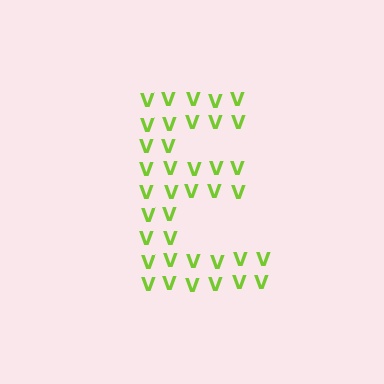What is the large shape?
The large shape is the letter E.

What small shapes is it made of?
It is made of small letter V's.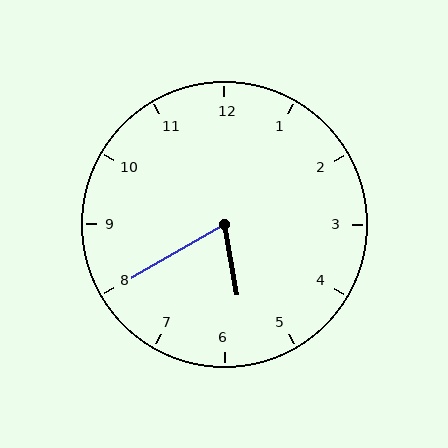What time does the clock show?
5:40.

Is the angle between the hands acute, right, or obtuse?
It is acute.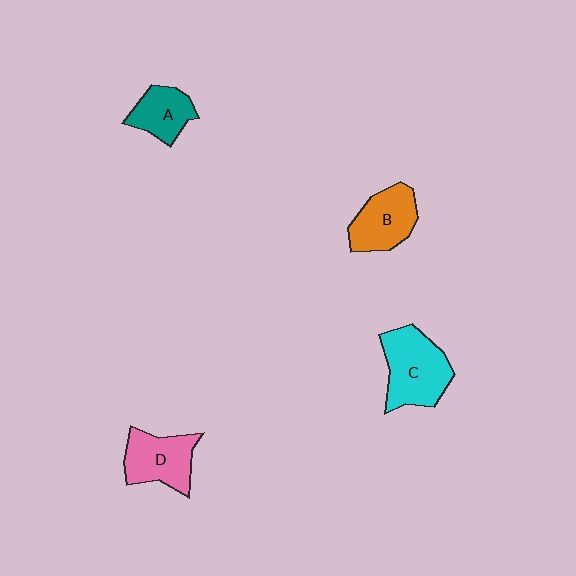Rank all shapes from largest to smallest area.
From largest to smallest: C (cyan), D (pink), B (orange), A (teal).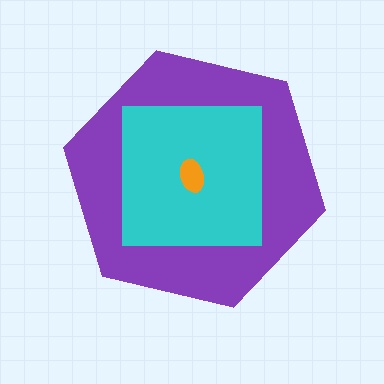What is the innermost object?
The orange ellipse.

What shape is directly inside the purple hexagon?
The cyan square.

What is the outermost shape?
The purple hexagon.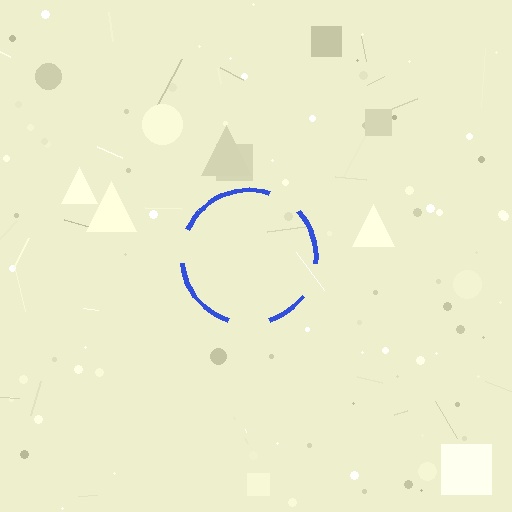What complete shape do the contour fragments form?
The contour fragments form a circle.